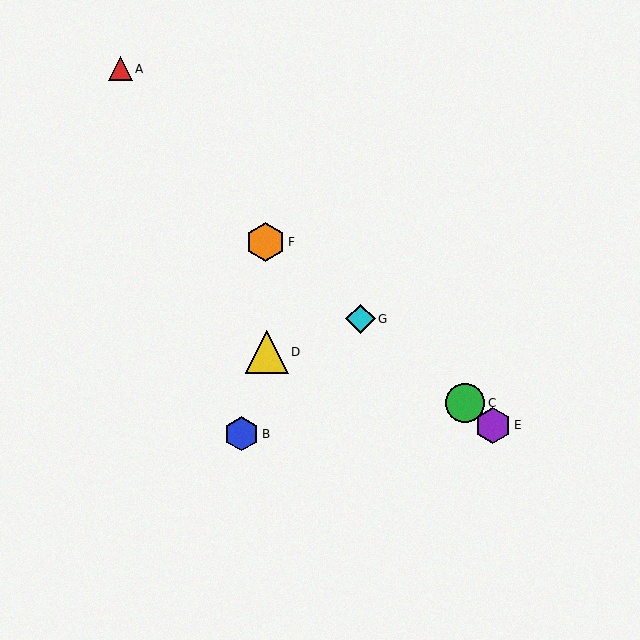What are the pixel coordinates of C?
Object C is at (465, 403).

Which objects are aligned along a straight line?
Objects C, E, F, G are aligned along a straight line.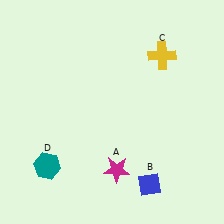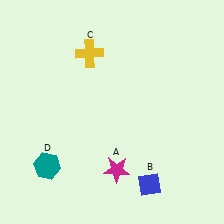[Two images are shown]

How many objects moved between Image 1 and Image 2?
1 object moved between the two images.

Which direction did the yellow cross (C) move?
The yellow cross (C) moved left.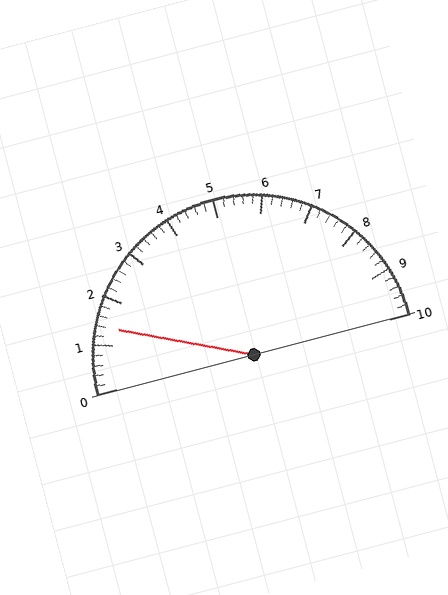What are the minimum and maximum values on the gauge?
The gauge ranges from 0 to 10.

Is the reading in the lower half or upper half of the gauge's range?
The reading is in the lower half of the range (0 to 10).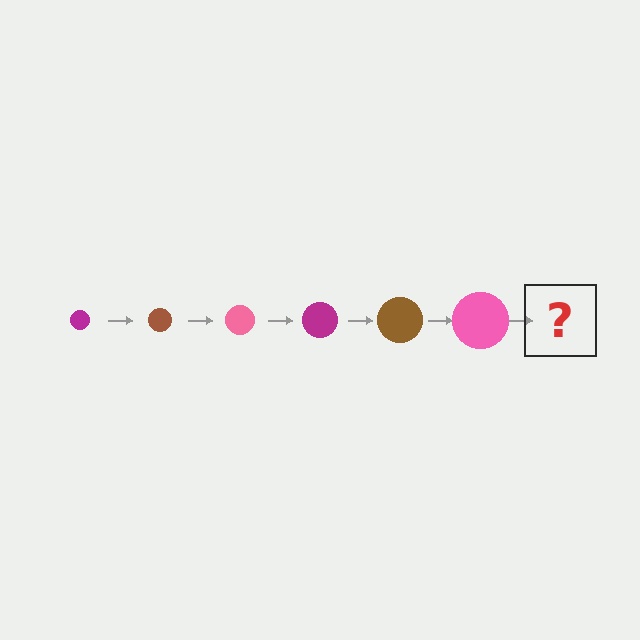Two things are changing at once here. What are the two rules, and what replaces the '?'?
The two rules are that the circle grows larger each step and the color cycles through magenta, brown, and pink. The '?' should be a magenta circle, larger than the previous one.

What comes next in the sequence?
The next element should be a magenta circle, larger than the previous one.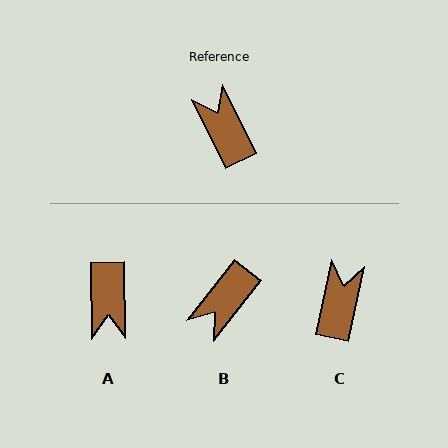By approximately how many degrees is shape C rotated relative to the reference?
Approximately 39 degrees clockwise.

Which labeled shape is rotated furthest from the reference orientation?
A, about 154 degrees away.